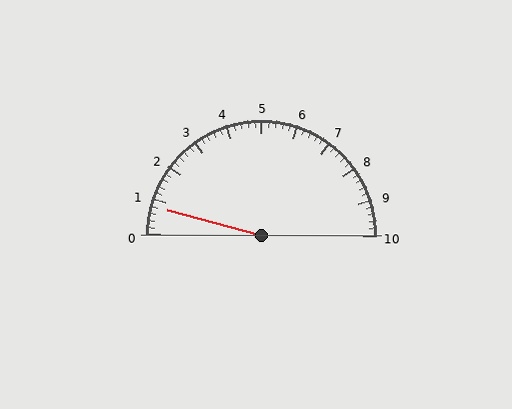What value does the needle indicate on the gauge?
The needle indicates approximately 0.8.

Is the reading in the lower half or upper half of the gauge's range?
The reading is in the lower half of the range (0 to 10).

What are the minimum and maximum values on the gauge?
The gauge ranges from 0 to 10.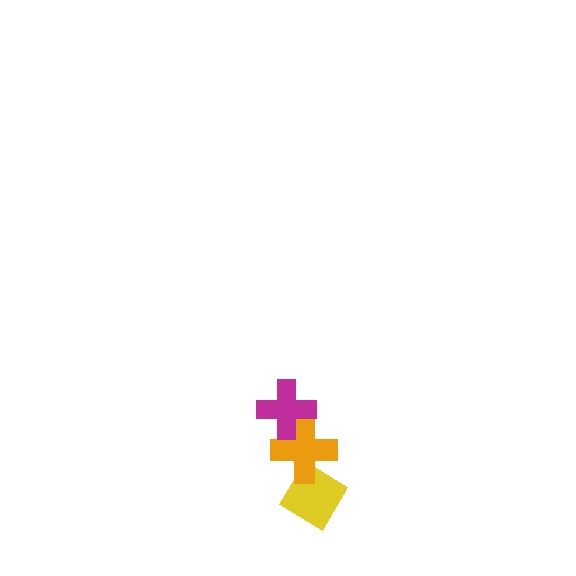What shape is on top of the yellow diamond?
The orange cross is on top of the yellow diamond.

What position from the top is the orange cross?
The orange cross is 2nd from the top.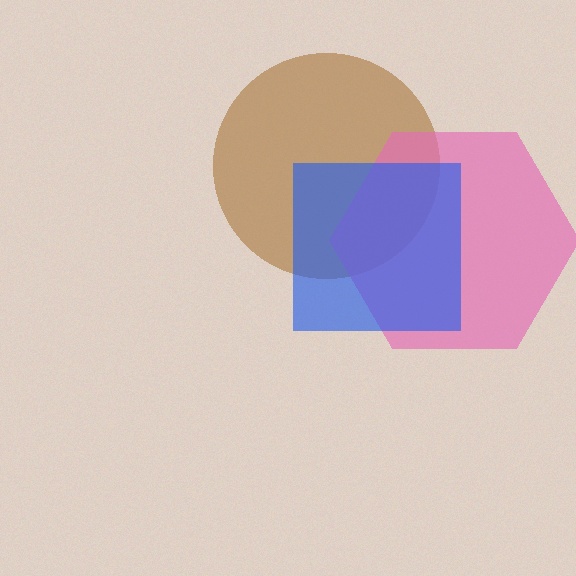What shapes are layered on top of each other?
The layered shapes are: a brown circle, a pink hexagon, a blue square.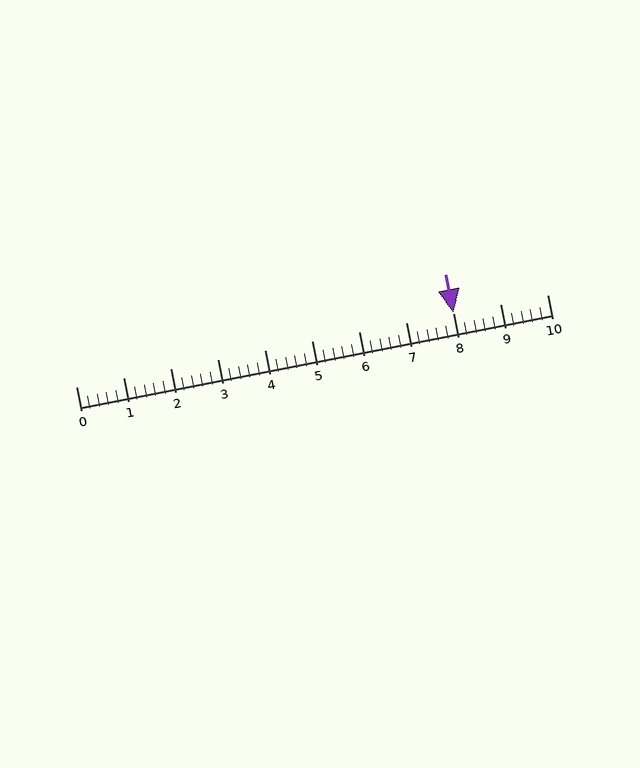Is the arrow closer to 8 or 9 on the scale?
The arrow is closer to 8.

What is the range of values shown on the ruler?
The ruler shows values from 0 to 10.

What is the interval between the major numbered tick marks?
The major tick marks are spaced 1 units apart.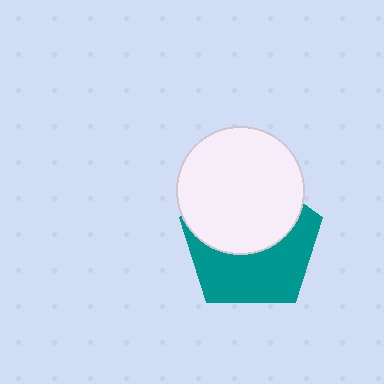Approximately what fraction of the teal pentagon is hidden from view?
Roughly 49% of the teal pentagon is hidden behind the white circle.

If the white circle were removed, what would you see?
You would see the complete teal pentagon.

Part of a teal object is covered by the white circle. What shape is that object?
It is a pentagon.